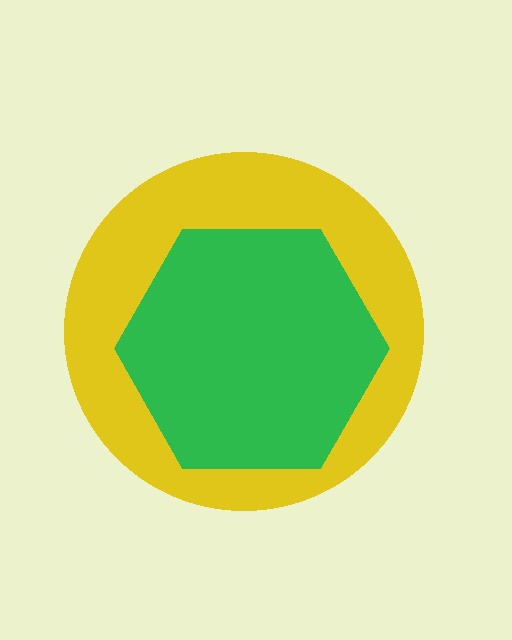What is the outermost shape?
The yellow circle.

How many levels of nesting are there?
2.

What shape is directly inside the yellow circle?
The green hexagon.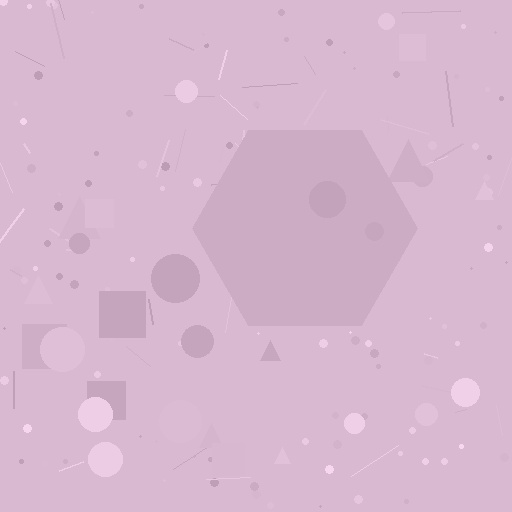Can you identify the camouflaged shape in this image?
The camouflaged shape is a hexagon.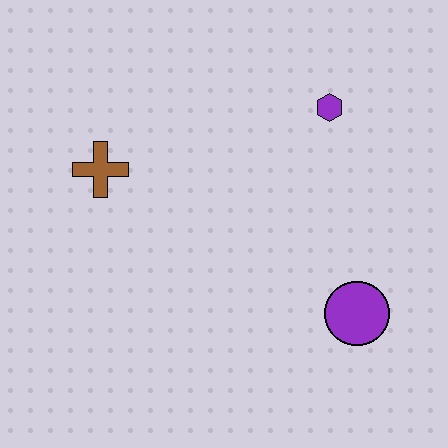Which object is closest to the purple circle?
The purple hexagon is closest to the purple circle.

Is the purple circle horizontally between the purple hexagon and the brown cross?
No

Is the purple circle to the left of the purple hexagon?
No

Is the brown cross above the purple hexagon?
No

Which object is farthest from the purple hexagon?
The brown cross is farthest from the purple hexagon.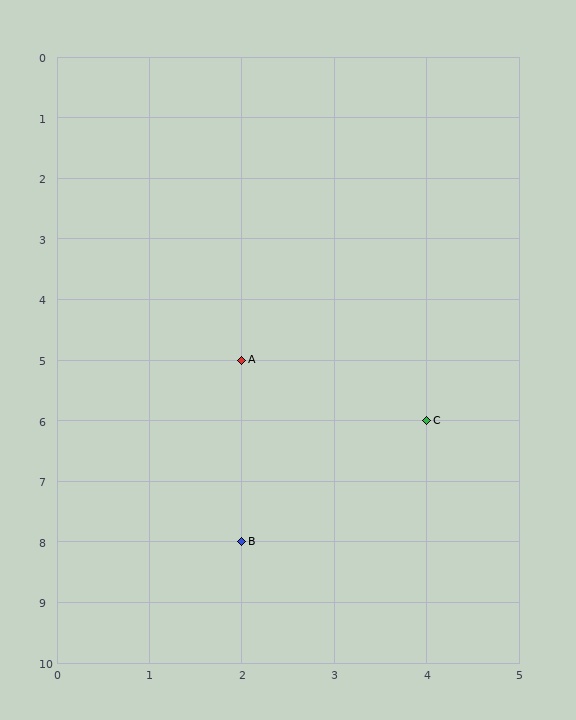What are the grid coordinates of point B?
Point B is at grid coordinates (2, 8).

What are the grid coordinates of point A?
Point A is at grid coordinates (2, 5).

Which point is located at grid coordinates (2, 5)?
Point A is at (2, 5).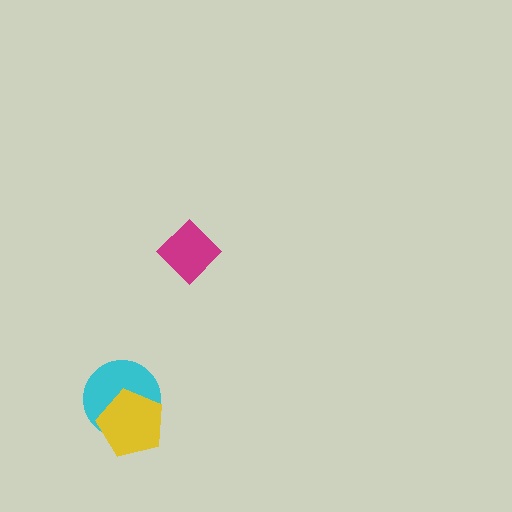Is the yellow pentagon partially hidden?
No, no other shape covers it.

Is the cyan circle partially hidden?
Yes, it is partially covered by another shape.